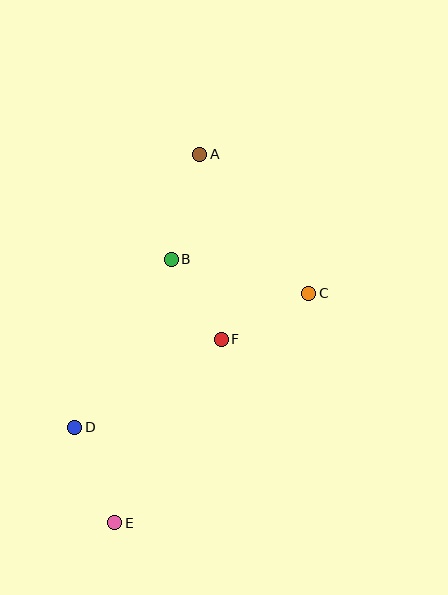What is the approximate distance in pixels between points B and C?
The distance between B and C is approximately 142 pixels.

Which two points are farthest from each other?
Points A and E are farthest from each other.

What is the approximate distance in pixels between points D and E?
The distance between D and E is approximately 103 pixels.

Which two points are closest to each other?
Points B and F are closest to each other.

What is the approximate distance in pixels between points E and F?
The distance between E and F is approximately 212 pixels.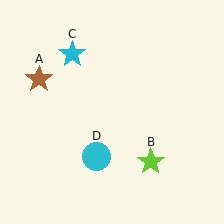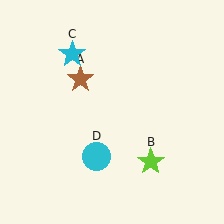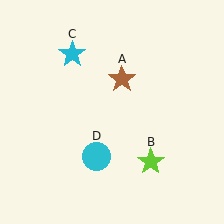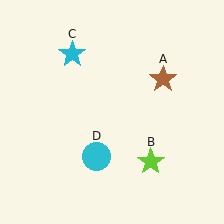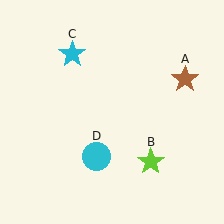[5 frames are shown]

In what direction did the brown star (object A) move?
The brown star (object A) moved right.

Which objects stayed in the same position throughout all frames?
Lime star (object B) and cyan star (object C) and cyan circle (object D) remained stationary.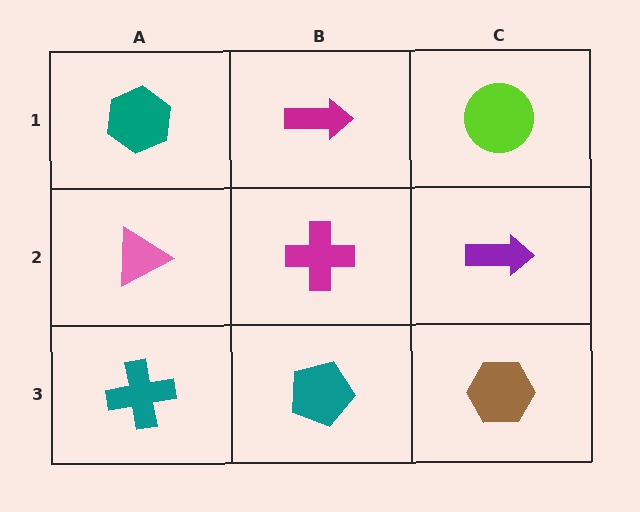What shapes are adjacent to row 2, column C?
A lime circle (row 1, column C), a brown hexagon (row 3, column C), a magenta cross (row 2, column B).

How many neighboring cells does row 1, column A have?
2.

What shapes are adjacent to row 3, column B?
A magenta cross (row 2, column B), a teal cross (row 3, column A), a brown hexagon (row 3, column C).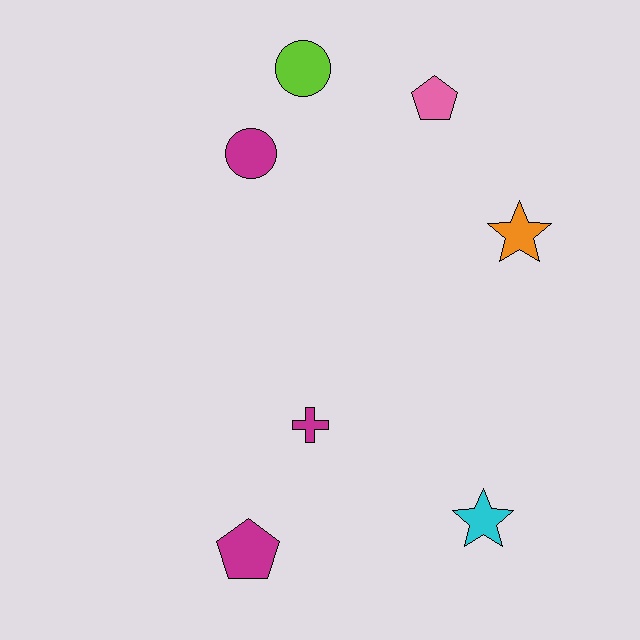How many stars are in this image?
There are 2 stars.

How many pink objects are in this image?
There is 1 pink object.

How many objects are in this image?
There are 7 objects.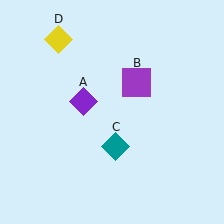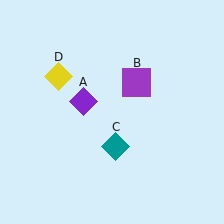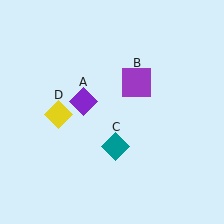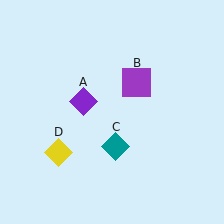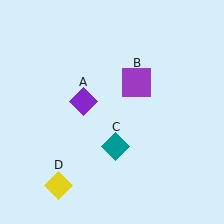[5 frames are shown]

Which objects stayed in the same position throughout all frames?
Purple diamond (object A) and purple square (object B) and teal diamond (object C) remained stationary.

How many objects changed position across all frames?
1 object changed position: yellow diamond (object D).